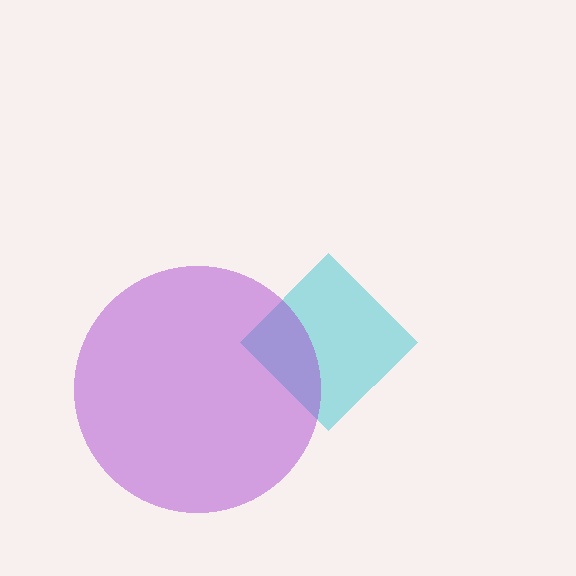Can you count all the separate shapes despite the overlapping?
Yes, there are 2 separate shapes.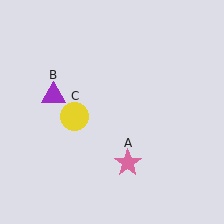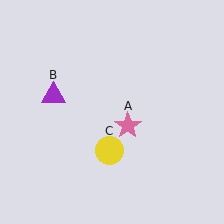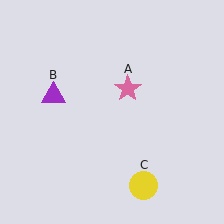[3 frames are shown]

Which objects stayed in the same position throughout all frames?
Purple triangle (object B) remained stationary.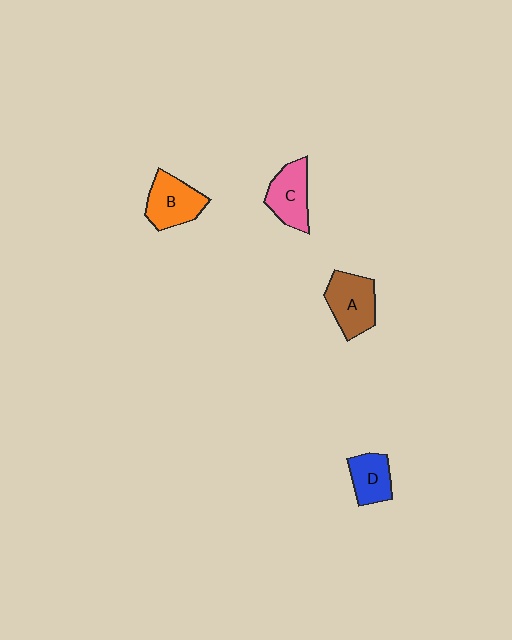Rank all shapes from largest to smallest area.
From largest to smallest: A (brown), B (orange), C (pink), D (blue).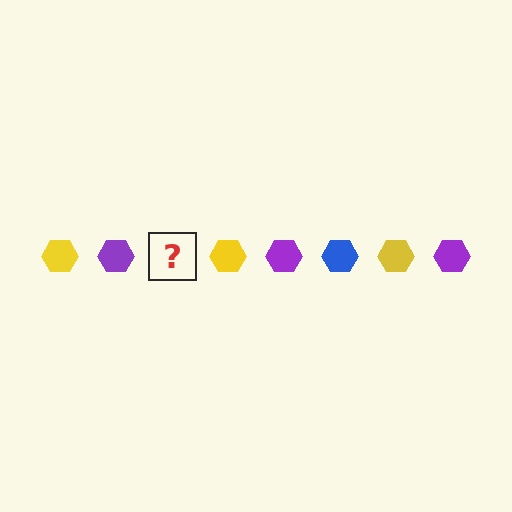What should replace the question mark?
The question mark should be replaced with a blue hexagon.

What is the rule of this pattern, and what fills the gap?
The rule is that the pattern cycles through yellow, purple, blue hexagons. The gap should be filled with a blue hexagon.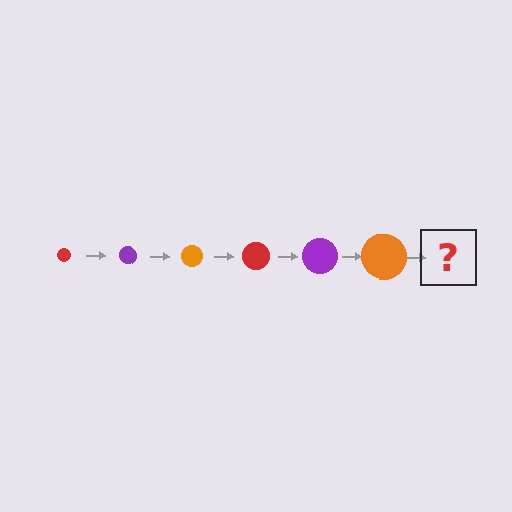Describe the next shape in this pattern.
It should be a red circle, larger than the previous one.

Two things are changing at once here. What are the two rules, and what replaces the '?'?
The two rules are that the circle grows larger each step and the color cycles through red, purple, and orange. The '?' should be a red circle, larger than the previous one.